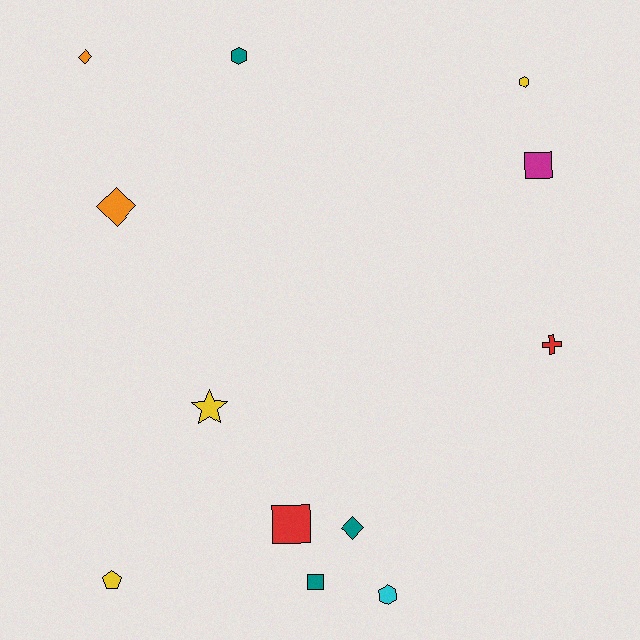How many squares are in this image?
There are 3 squares.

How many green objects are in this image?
There are no green objects.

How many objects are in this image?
There are 12 objects.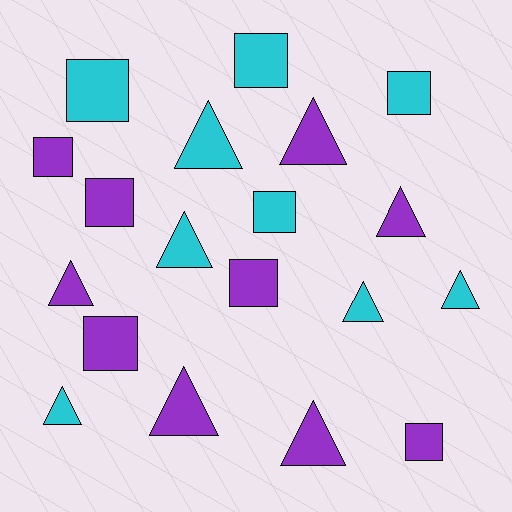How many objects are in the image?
There are 19 objects.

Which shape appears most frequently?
Triangle, with 10 objects.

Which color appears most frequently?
Purple, with 10 objects.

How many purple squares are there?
There are 5 purple squares.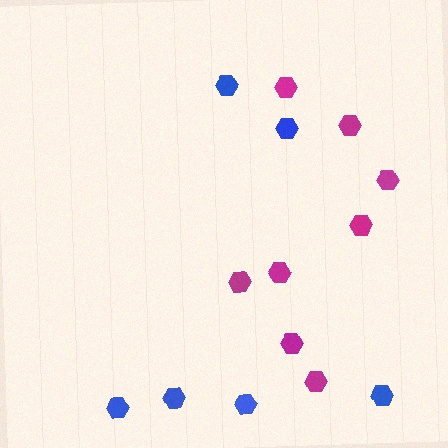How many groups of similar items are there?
There are 2 groups: one group of magenta hexagons (8) and one group of blue hexagons (6).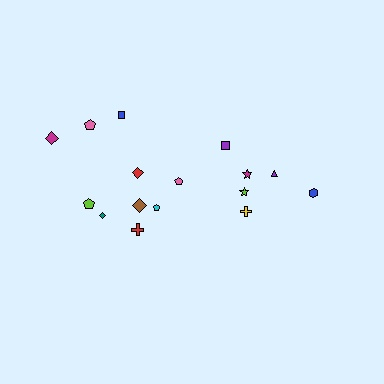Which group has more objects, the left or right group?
The left group.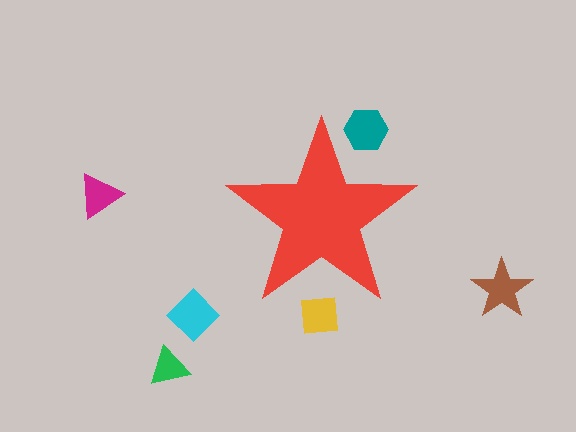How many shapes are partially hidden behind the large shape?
2 shapes are partially hidden.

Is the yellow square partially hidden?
Yes, the yellow square is partially hidden behind the red star.